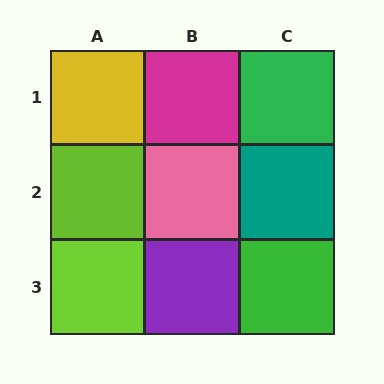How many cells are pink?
1 cell is pink.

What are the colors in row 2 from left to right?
Lime, pink, teal.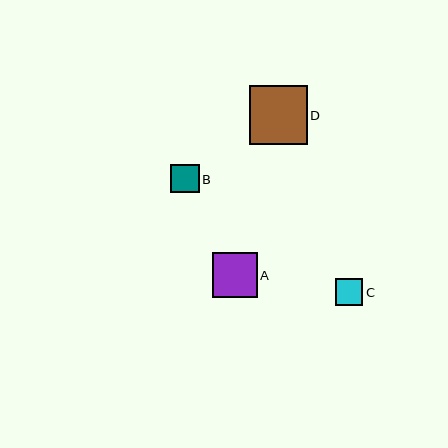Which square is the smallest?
Square C is the smallest with a size of approximately 27 pixels.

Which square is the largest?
Square D is the largest with a size of approximately 58 pixels.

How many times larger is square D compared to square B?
Square D is approximately 2.0 times the size of square B.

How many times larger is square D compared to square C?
Square D is approximately 2.2 times the size of square C.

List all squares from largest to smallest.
From largest to smallest: D, A, B, C.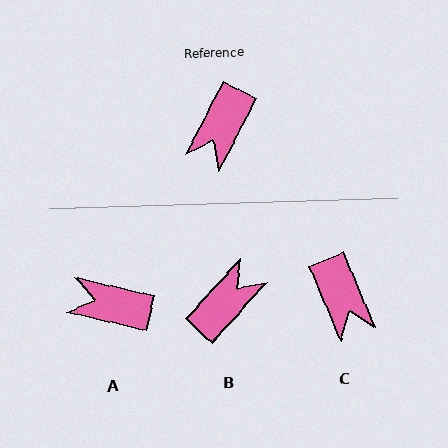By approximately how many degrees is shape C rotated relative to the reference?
Approximately 51 degrees counter-clockwise.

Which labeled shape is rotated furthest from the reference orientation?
B, about 165 degrees away.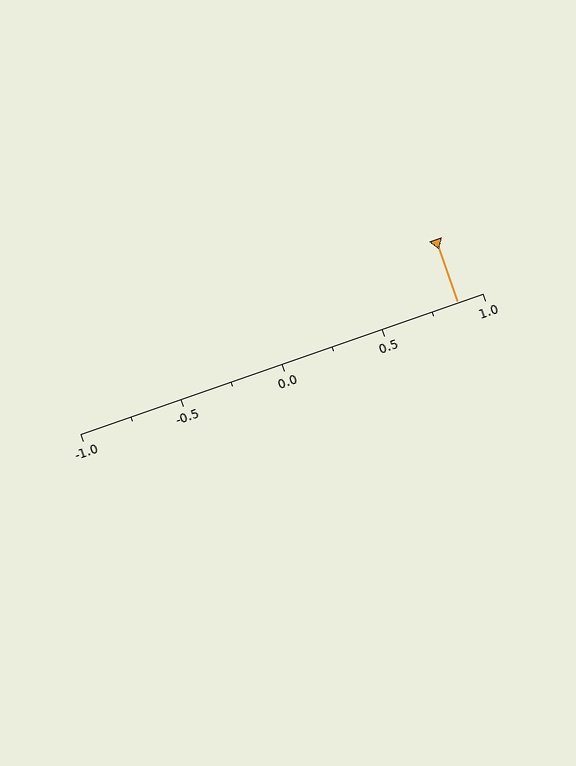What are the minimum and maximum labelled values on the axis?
The axis runs from -1.0 to 1.0.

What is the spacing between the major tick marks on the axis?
The major ticks are spaced 0.5 apart.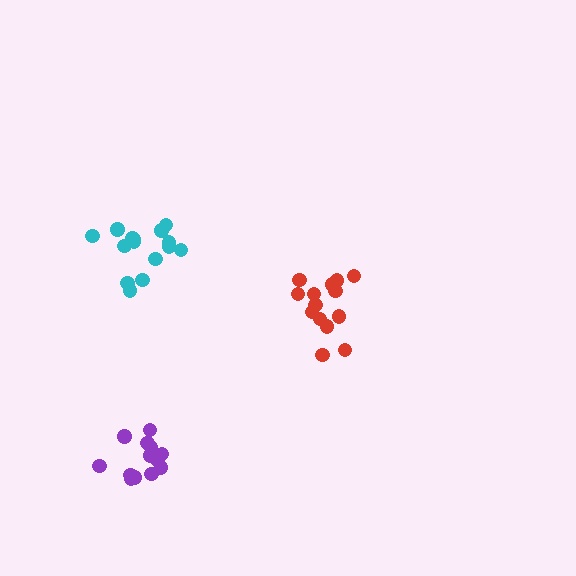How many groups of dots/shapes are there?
There are 3 groups.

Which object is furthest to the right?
The red cluster is rightmost.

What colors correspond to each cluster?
The clusters are colored: red, purple, cyan.